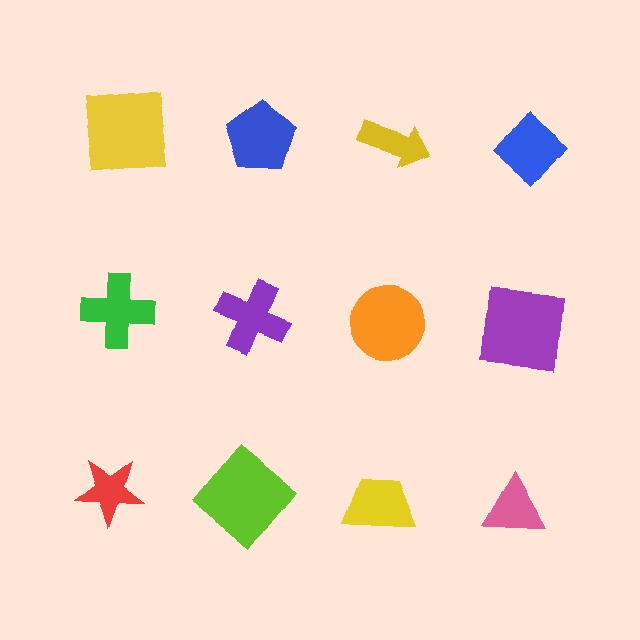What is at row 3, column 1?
A red star.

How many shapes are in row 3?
4 shapes.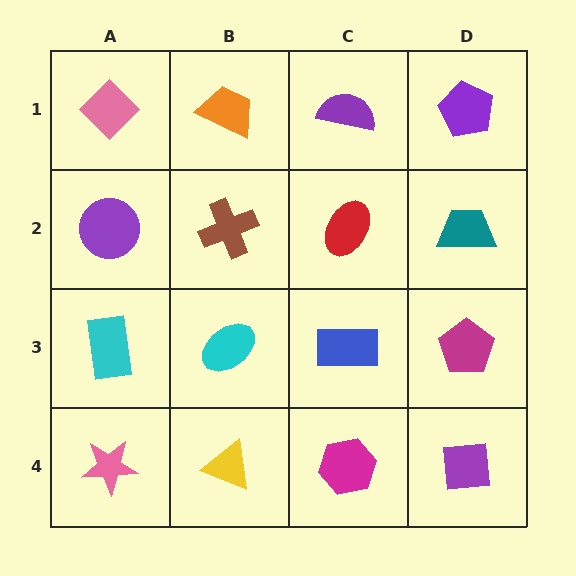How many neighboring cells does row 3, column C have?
4.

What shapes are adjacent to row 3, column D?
A teal trapezoid (row 2, column D), a purple square (row 4, column D), a blue rectangle (row 3, column C).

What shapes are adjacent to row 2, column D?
A purple pentagon (row 1, column D), a magenta pentagon (row 3, column D), a red ellipse (row 2, column C).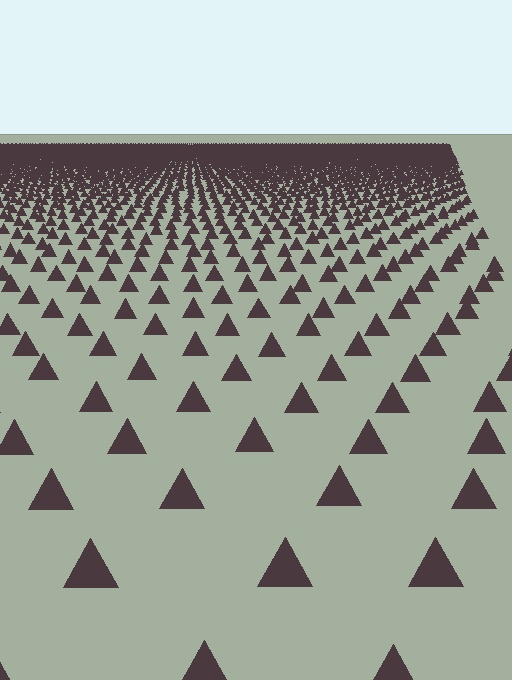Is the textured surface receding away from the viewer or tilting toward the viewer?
The surface is receding away from the viewer. Texture elements get smaller and denser toward the top.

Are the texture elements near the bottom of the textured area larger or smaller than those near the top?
Larger. Near the bottom, elements are closer to the viewer and appear at a bigger on-screen size.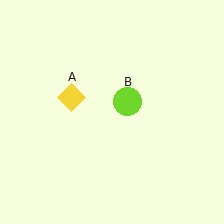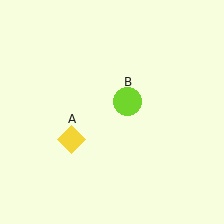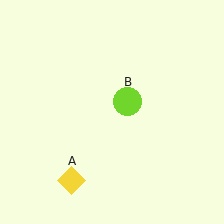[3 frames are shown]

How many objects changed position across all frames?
1 object changed position: yellow diamond (object A).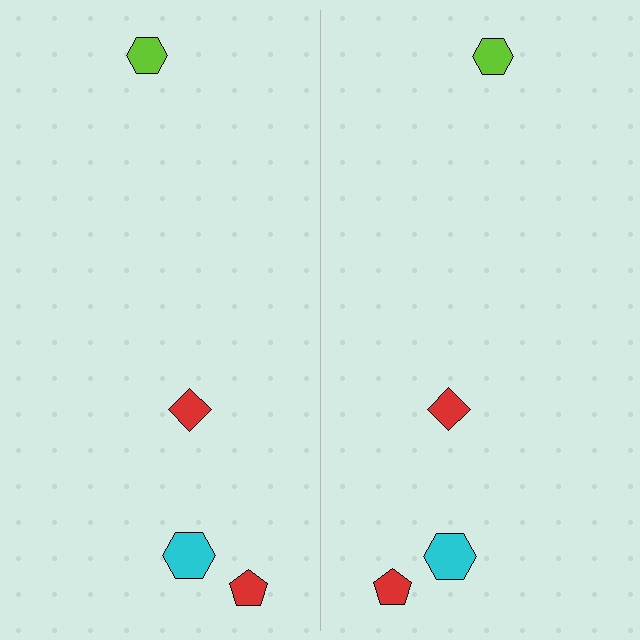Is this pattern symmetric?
Yes, this pattern has bilateral (reflection) symmetry.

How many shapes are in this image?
There are 8 shapes in this image.